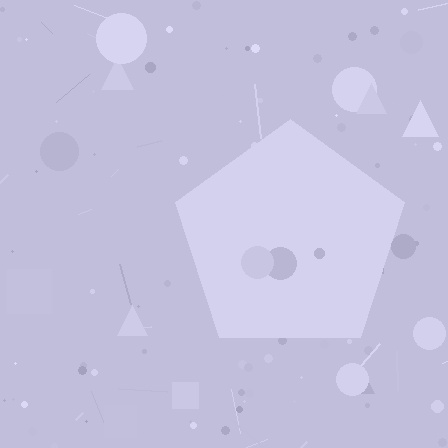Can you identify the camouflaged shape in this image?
The camouflaged shape is a pentagon.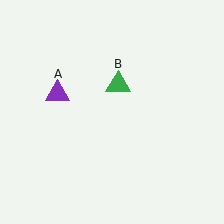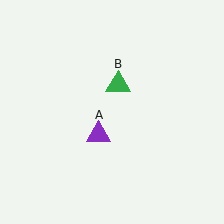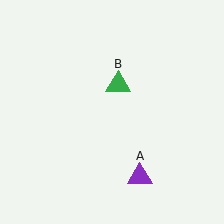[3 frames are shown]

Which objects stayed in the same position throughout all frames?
Green triangle (object B) remained stationary.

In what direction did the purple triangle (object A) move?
The purple triangle (object A) moved down and to the right.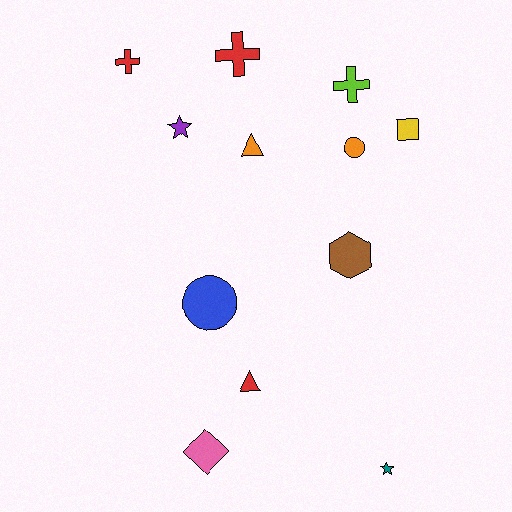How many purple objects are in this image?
There is 1 purple object.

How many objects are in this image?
There are 12 objects.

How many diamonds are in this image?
There is 1 diamond.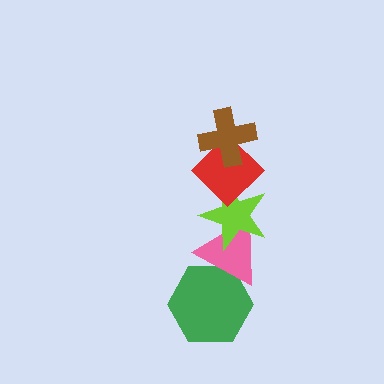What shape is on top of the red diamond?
The brown cross is on top of the red diamond.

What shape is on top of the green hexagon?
The pink triangle is on top of the green hexagon.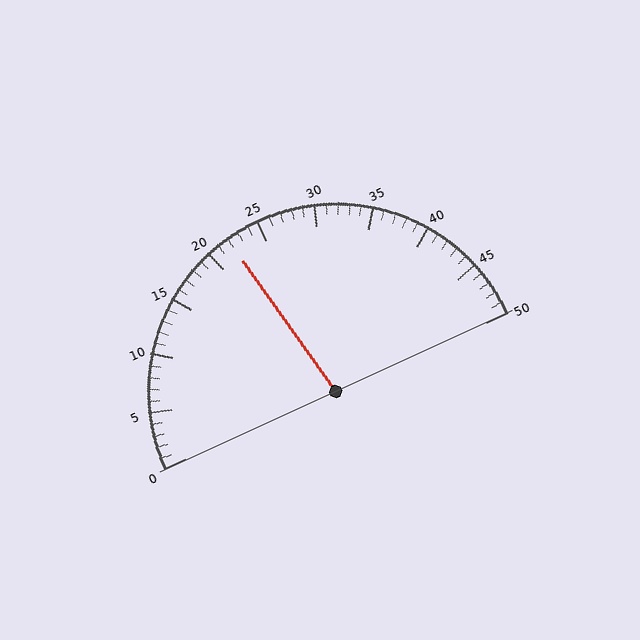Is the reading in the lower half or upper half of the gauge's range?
The reading is in the lower half of the range (0 to 50).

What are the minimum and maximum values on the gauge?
The gauge ranges from 0 to 50.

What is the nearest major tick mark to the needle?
The nearest major tick mark is 20.